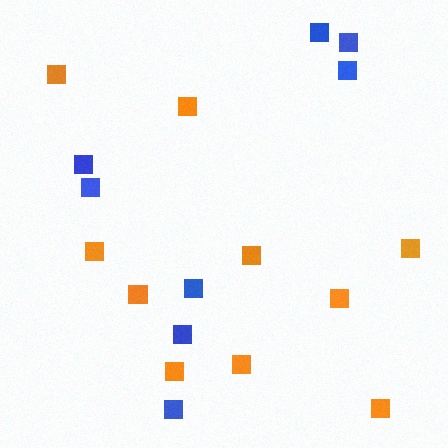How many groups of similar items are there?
There are 2 groups: one group of blue squares (8) and one group of orange squares (10).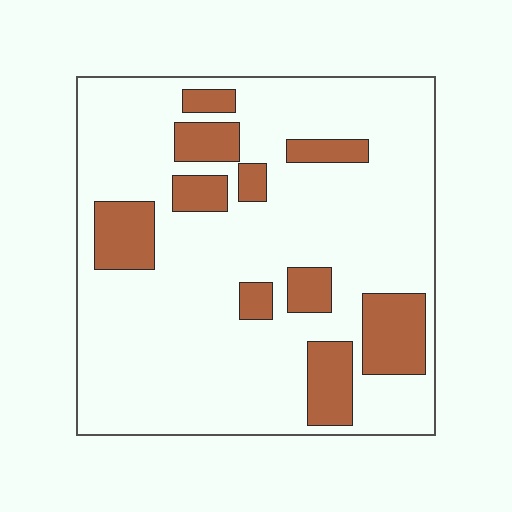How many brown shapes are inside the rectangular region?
10.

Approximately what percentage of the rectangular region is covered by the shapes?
Approximately 20%.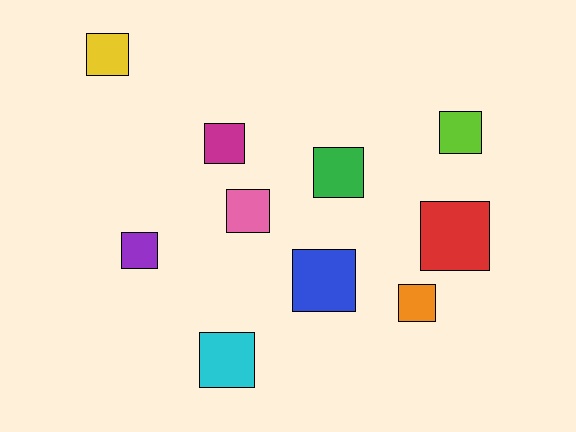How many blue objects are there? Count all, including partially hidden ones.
There is 1 blue object.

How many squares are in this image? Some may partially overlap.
There are 10 squares.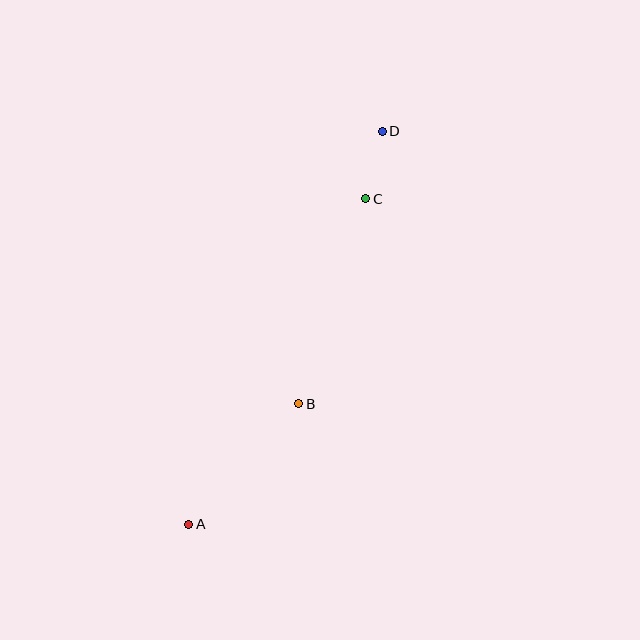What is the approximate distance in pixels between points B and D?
The distance between B and D is approximately 285 pixels.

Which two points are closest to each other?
Points C and D are closest to each other.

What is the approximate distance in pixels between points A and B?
The distance between A and B is approximately 163 pixels.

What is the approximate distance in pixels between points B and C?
The distance between B and C is approximately 215 pixels.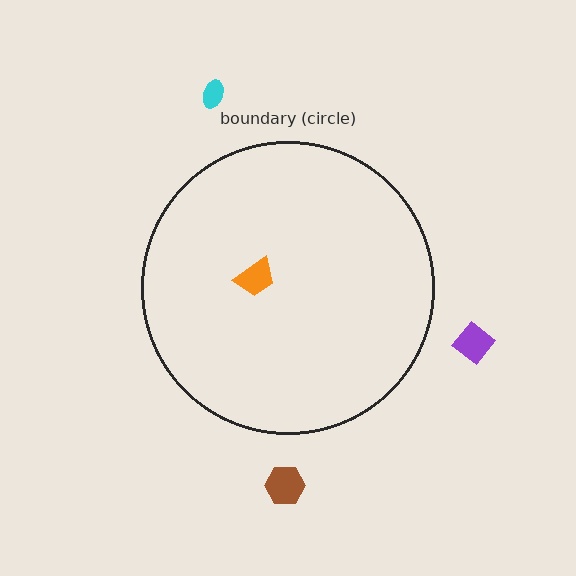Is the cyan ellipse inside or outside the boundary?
Outside.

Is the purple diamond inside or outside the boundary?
Outside.